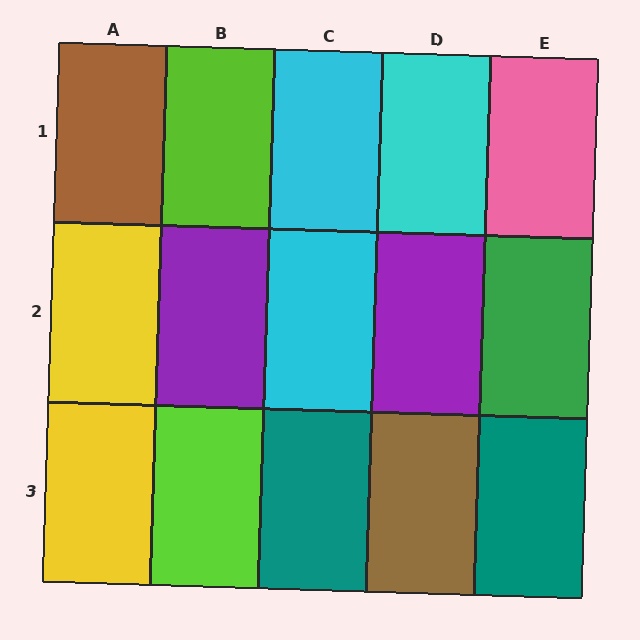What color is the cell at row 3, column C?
Teal.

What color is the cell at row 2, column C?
Cyan.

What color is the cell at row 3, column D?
Brown.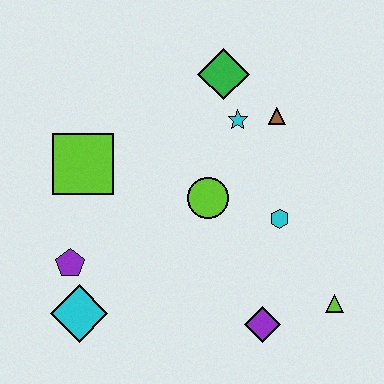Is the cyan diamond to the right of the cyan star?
No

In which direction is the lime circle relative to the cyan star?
The lime circle is below the cyan star.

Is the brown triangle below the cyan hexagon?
No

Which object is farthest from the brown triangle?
The cyan diamond is farthest from the brown triangle.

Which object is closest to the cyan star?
The brown triangle is closest to the cyan star.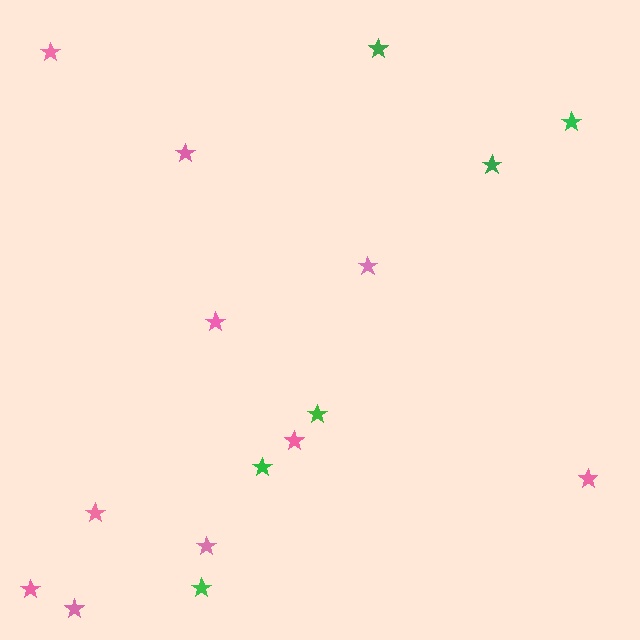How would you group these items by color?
There are 2 groups: one group of pink stars (10) and one group of green stars (6).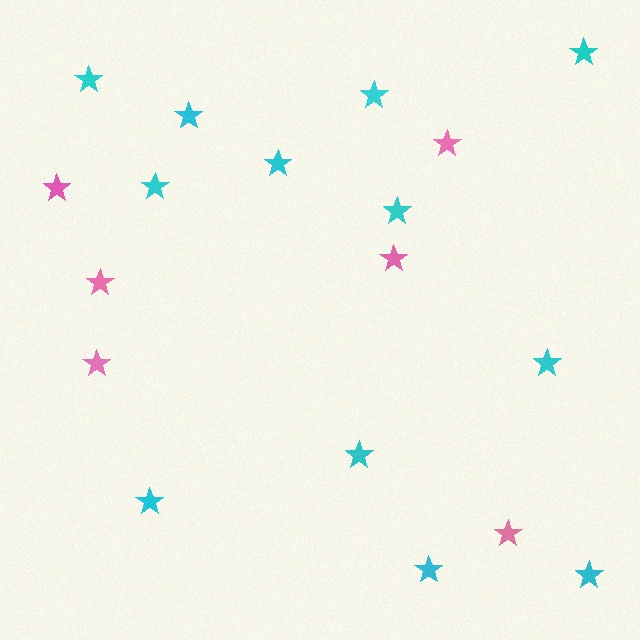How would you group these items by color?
There are 2 groups: one group of pink stars (6) and one group of cyan stars (12).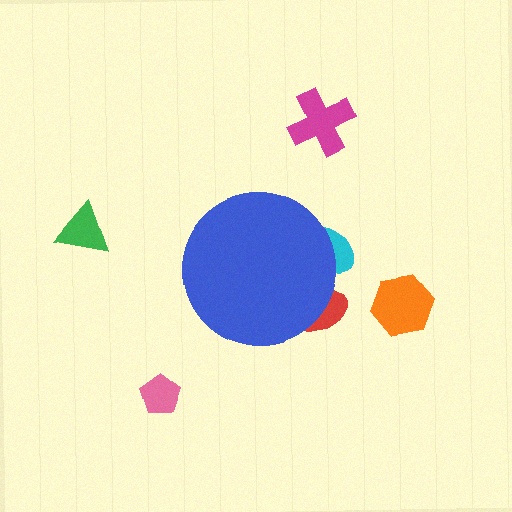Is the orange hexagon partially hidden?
No, the orange hexagon is fully visible.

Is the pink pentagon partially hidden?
No, the pink pentagon is fully visible.